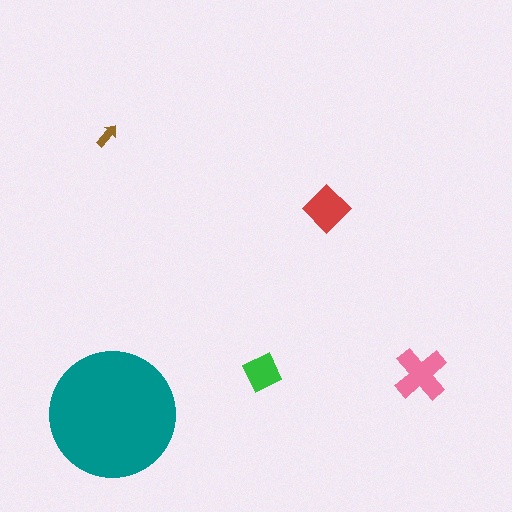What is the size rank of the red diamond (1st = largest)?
3rd.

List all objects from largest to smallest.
The teal circle, the pink cross, the red diamond, the green square, the brown arrow.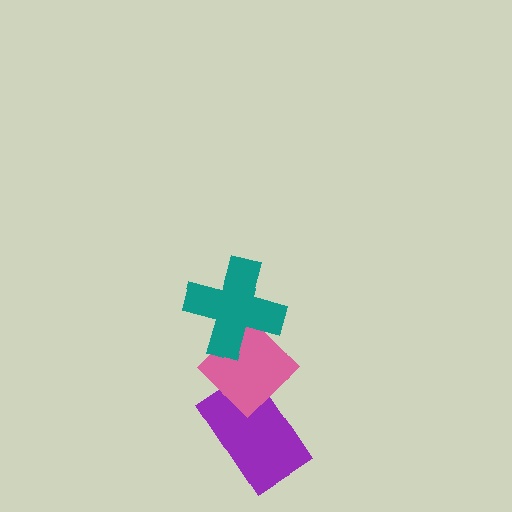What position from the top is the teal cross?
The teal cross is 1st from the top.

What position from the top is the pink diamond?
The pink diamond is 2nd from the top.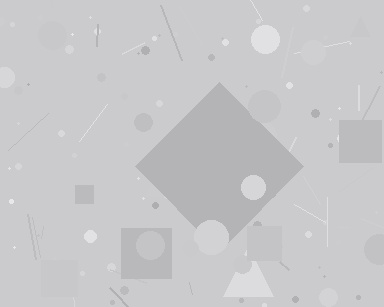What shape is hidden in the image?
A diamond is hidden in the image.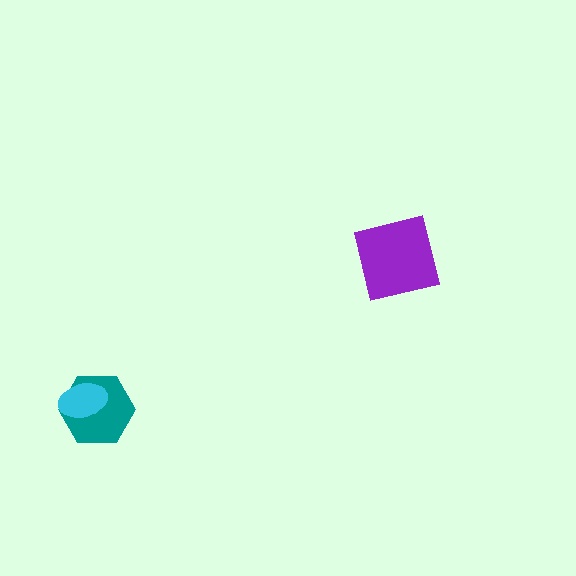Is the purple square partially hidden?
No, no other shape covers it.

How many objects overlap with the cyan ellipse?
1 object overlaps with the cyan ellipse.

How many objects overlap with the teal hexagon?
1 object overlaps with the teal hexagon.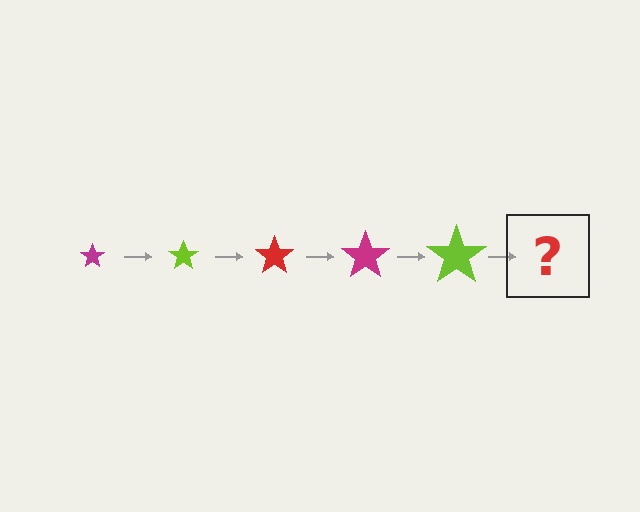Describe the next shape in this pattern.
It should be a red star, larger than the previous one.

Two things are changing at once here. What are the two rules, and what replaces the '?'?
The two rules are that the star grows larger each step and the color cycles through magenta, lime, and red. The '?' should be a red star, larger than the previous one.